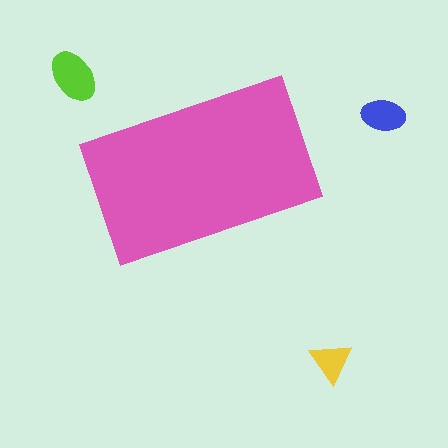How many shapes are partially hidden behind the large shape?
0 shapes are partially hidden.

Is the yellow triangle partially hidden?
No, the yellow triangle is fully visible.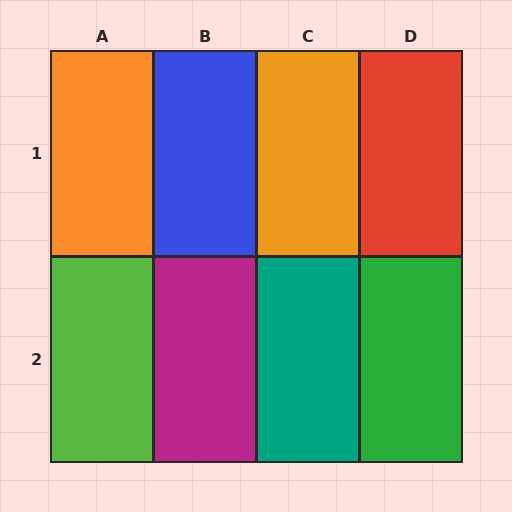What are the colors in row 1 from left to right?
Orange, blue, orange, red.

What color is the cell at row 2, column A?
Lime.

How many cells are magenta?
1 cell is magenta.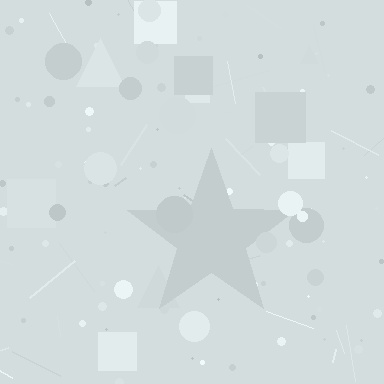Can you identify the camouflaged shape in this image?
The camouflaged shape is a star.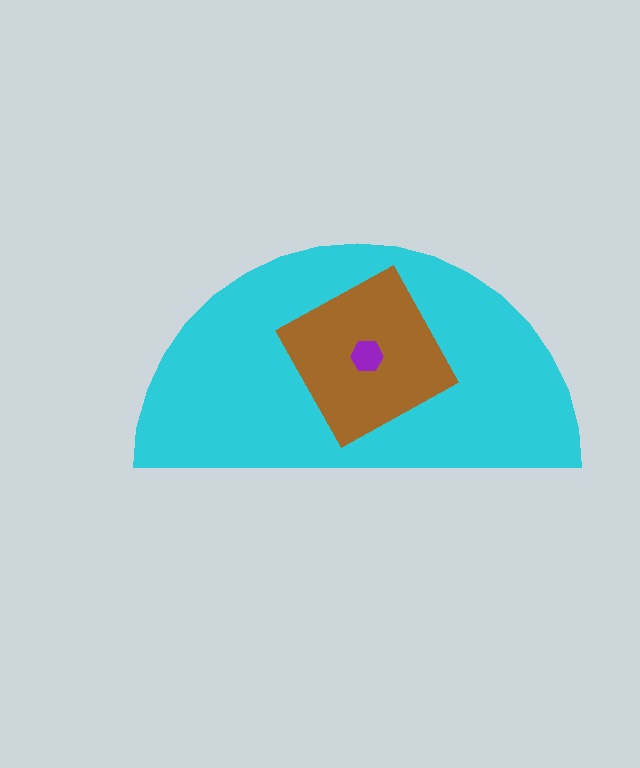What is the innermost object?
The purple hexagon.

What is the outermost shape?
The cyan semicircle.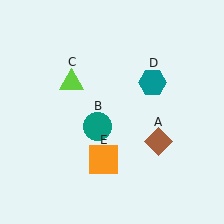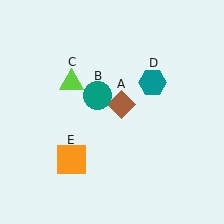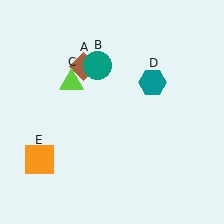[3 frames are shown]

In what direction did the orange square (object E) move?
The orange square (object E) moved left.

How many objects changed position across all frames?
3 objects changed position: brown diamond (object A), teal circle (object B), orange square (object E).